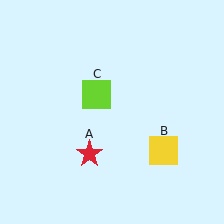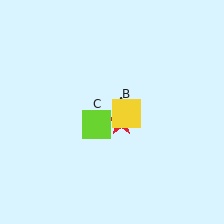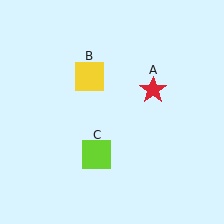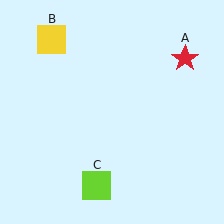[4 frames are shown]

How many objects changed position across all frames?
3 objects changed position: red star (object A), yellow square (object B), lime square (object C).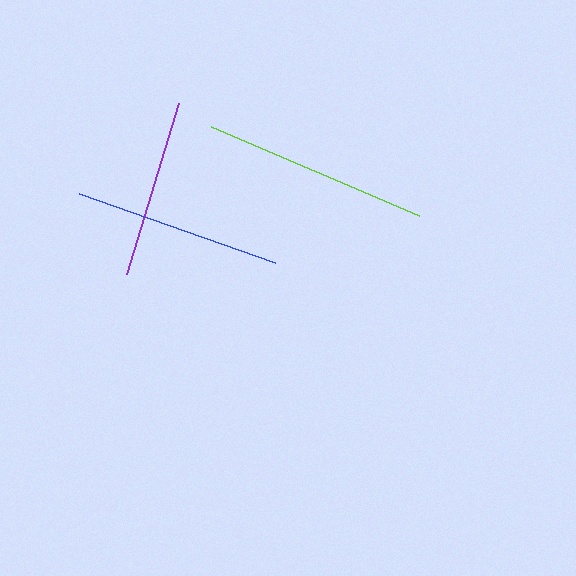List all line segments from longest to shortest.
From longest to shortest: lime, blue, purple.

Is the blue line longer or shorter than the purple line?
The blue line is longer than the purple line.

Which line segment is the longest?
The lime line is the longest at approximately 226 pixels.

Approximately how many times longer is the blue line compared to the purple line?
The blue line is approximately 1.2 times the length of the purple line.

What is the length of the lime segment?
The lime segment is approximately 226 pixels long.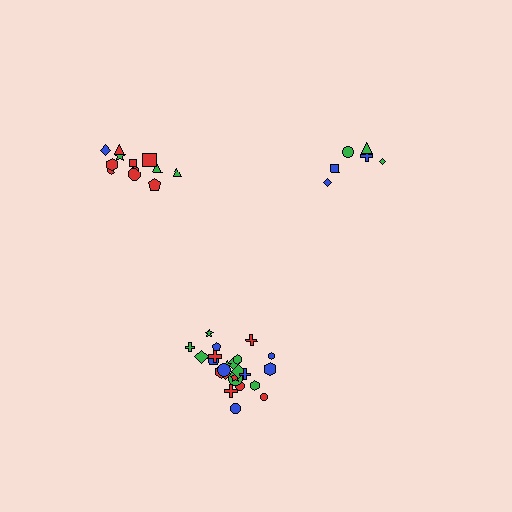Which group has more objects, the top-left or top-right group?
The top-left group.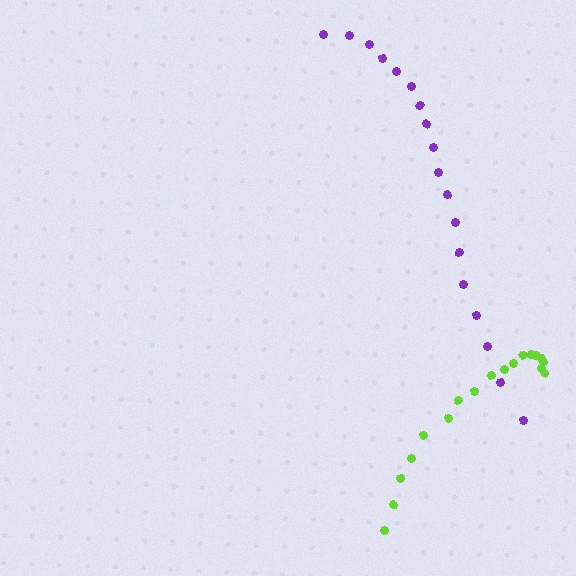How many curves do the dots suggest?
There are 2 distinct paths.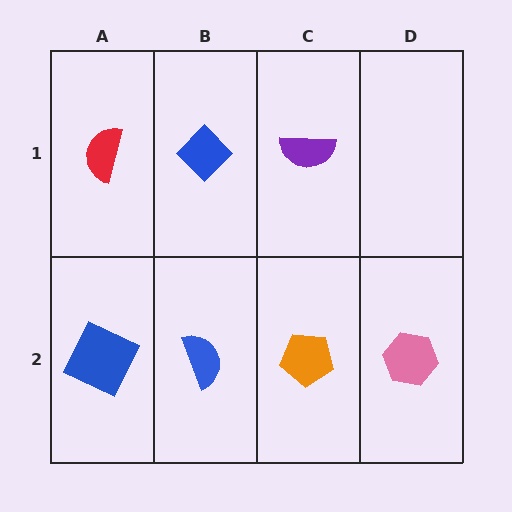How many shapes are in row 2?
4 shapes.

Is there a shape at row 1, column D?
No, that cell is empty.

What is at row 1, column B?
A blue diamond.